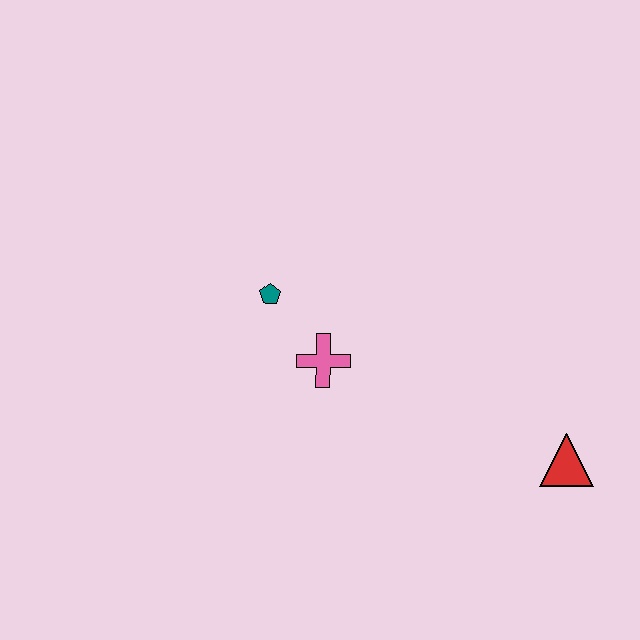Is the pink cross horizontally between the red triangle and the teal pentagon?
Yes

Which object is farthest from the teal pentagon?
The red triangle is farthest from the teal pentagon.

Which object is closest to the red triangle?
The pink cross is closest to the red triangle.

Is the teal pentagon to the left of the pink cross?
Yes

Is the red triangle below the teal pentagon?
Yes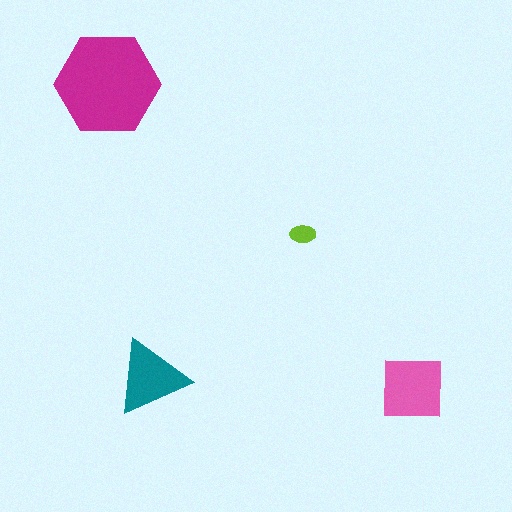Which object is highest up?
The magenta hexagon is topmost.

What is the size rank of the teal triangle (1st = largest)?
3rd.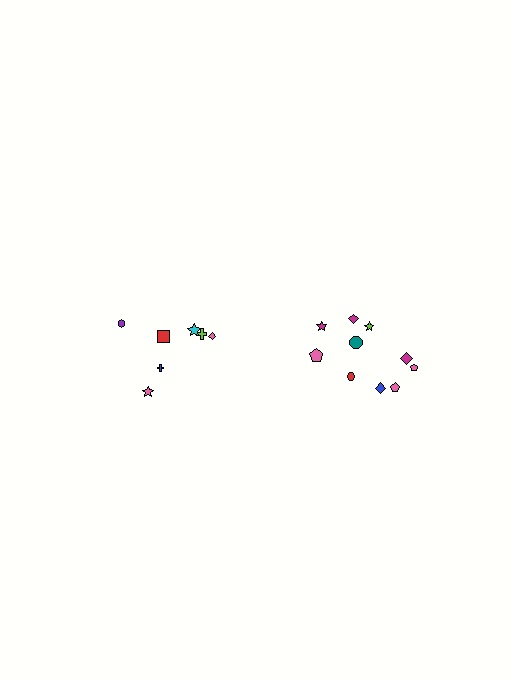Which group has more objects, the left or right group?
The right group.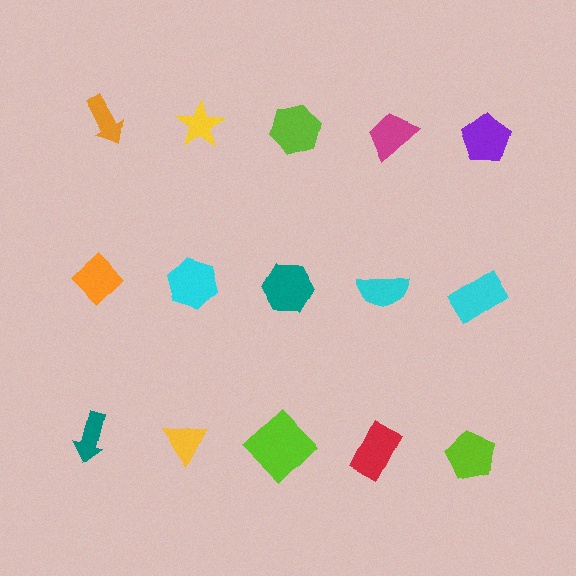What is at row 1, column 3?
A lime hexagon.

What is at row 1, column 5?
A purple pentagon.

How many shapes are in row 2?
5 shapes.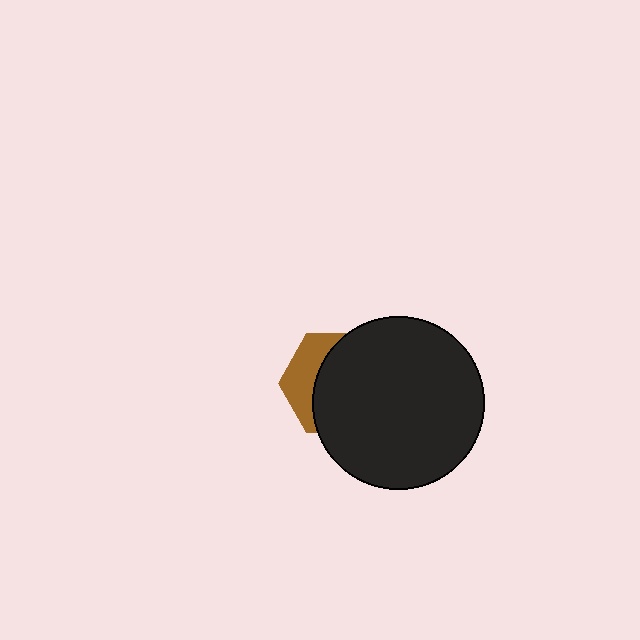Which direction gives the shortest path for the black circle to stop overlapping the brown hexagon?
Moving right gives the shortest separation.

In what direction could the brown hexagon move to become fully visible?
The brown hexagon could move left. That would shift it out from behind the black circle entirely.